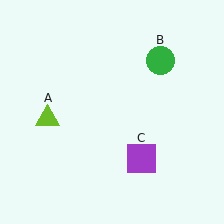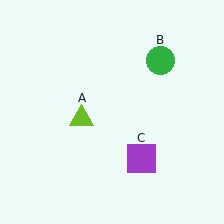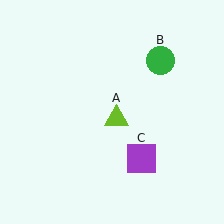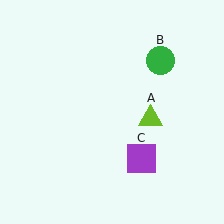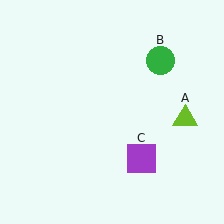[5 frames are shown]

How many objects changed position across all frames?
1 object changed position: lime triangle (object A).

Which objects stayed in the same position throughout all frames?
Green circle (object B) and purple square (object C) remained stationary.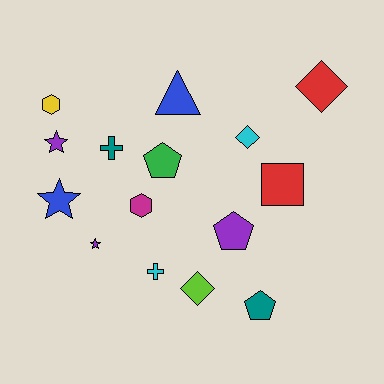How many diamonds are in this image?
There are 3 diamonds.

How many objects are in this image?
There are 15 objects.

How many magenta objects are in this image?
There is 1 magenta object.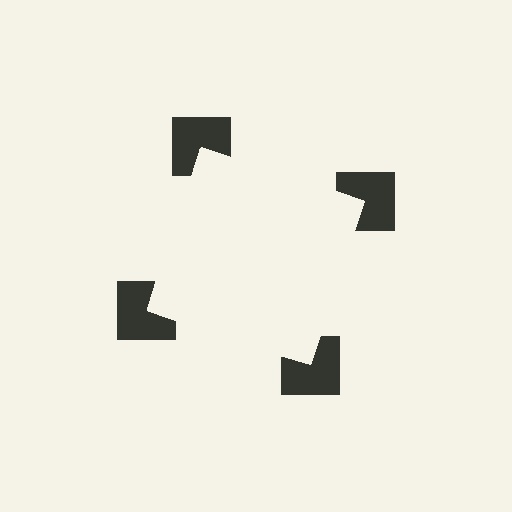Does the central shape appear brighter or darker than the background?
It typically appears slightly brighter than the background, even though no actual brightness change is drawn.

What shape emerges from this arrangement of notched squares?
An illusory square — its edges are inferred from the aligned wedge cuts in the notched squares, not physically drawn.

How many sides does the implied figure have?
4 sides.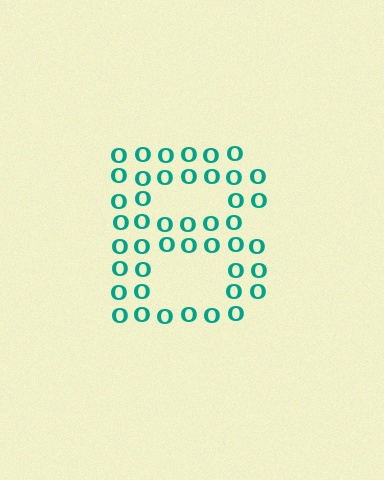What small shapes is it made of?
It is made of small letter O's.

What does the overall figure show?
The overall figure shows the letter B.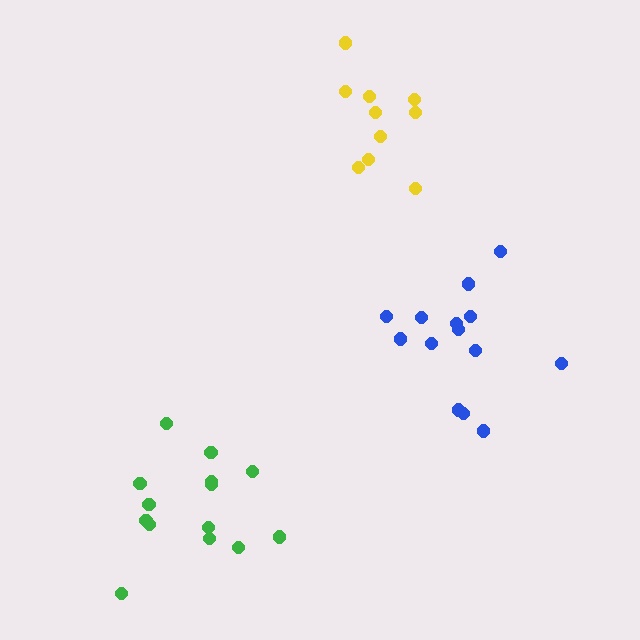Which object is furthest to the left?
The green cluster is leftmost.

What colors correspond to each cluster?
The clusters are colored: blue, green, yellow.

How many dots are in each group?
Group 1: 14 dots, Group 2: 14 dots, Group 3: 10 dots (38 total).